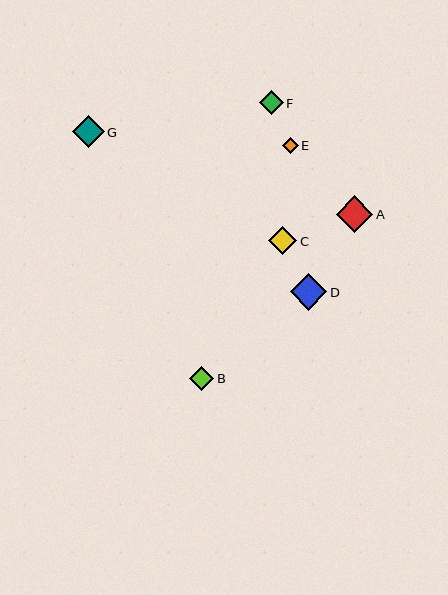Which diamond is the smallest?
Diamond E is the smallest with a size of approximately 16 pixels.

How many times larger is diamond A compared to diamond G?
Diamond A is approximately 1.2 times the size of diamond G.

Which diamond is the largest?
Diamond D is the largest with a size of approximately 37 pixels.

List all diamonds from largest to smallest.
From largest to smallest: D, A, G, C, B, F, E.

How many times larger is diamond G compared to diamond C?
Diamond G is approximately 1.1 times the size of diamond C.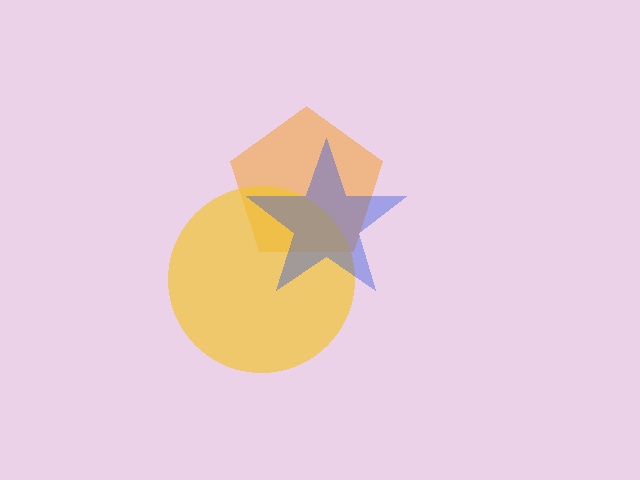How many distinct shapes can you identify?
There are 3 distinct shapes: an orange pentagon, a yellow circle, a blue star.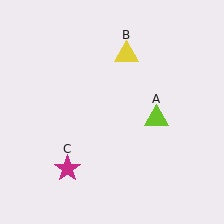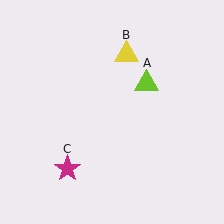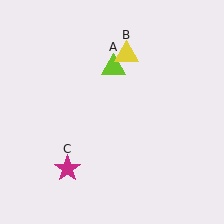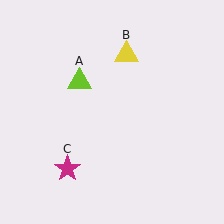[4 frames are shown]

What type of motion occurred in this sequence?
The lime triangle (object A) rotated counterclockwise around the center of the scene.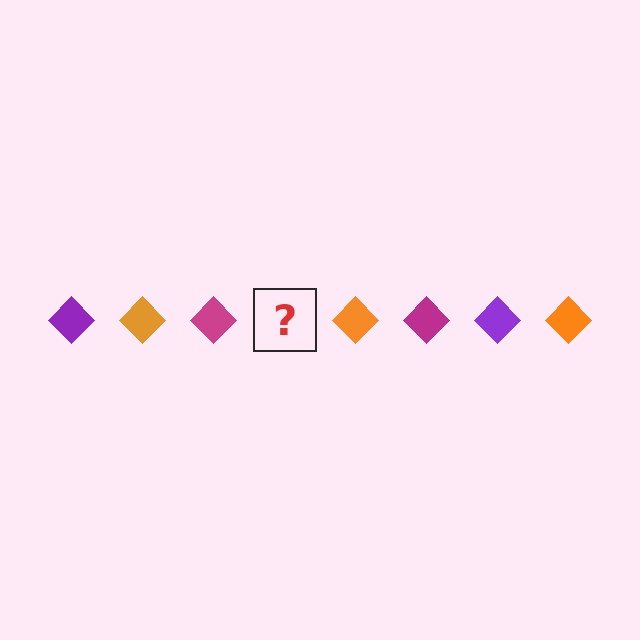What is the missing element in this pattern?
The missing element is a purple diamond.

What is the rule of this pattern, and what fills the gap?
The rule is that the pattern cycles through purple, orange, magenta diamonds. The gap should be filled with a purple diamond.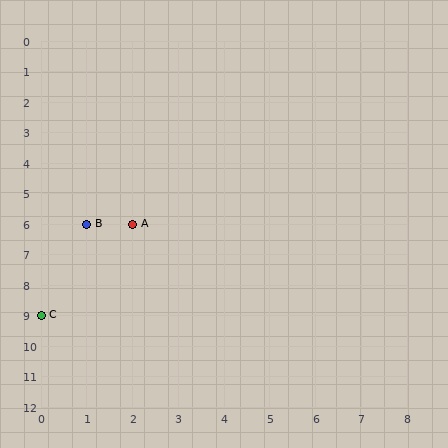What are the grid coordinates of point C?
Point C is at grid coordinates (0, 9).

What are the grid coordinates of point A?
Point A is at grid coordinates (2, 6).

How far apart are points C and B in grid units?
Points C and B are 1 column and 3 rows apart (about 3.2 grid units diagonally).